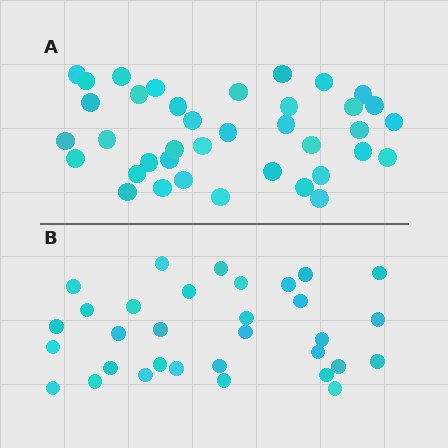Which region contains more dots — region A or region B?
Region A (the top region) has more dots.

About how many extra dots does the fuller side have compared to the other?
Region A has about 6 more dots than region B.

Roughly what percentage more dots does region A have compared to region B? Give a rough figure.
About 20% more.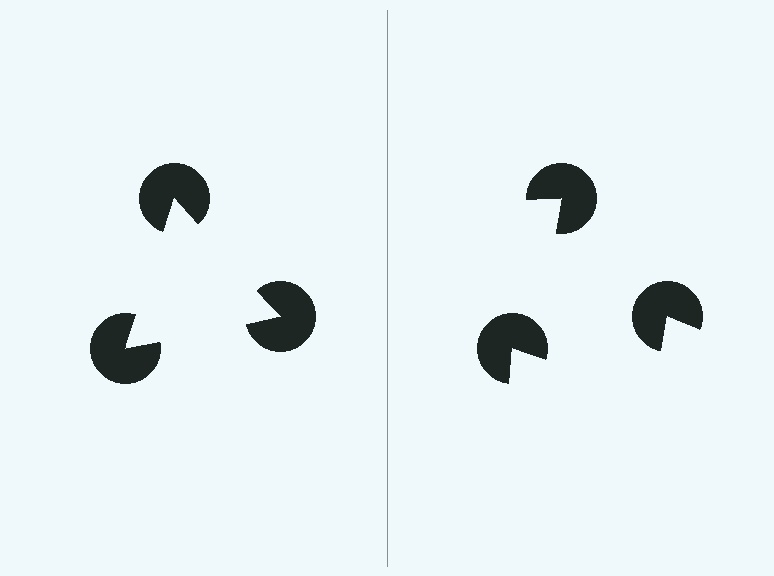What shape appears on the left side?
An illusory triangle.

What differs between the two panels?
The pac-man discs are positioned identically on both sides; only the wedge orientations differ. On the left they align to a triangle; on the right they are misaligned.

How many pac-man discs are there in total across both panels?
6 — 3 on each side.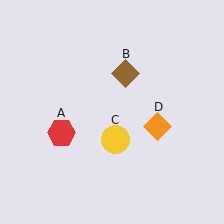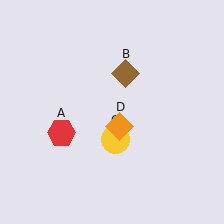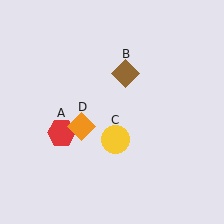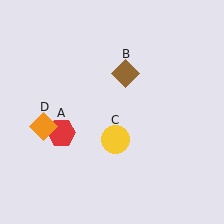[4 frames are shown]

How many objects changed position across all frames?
1 object changed position: orange diamond (object D).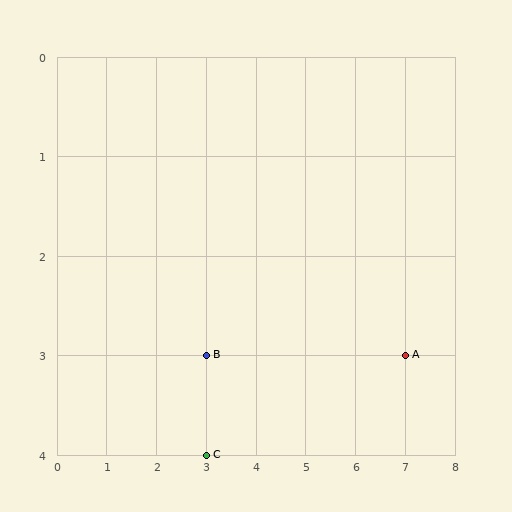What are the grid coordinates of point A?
Point A is at grid coordinates (7, 3).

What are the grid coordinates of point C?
Point C is at grid coordinates (3, 4).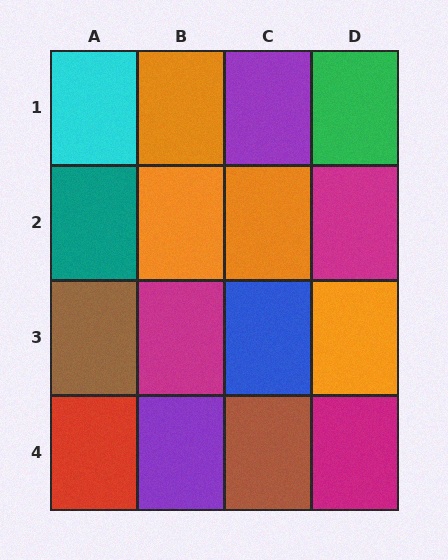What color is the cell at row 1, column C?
Purple.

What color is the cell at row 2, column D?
Magenta.